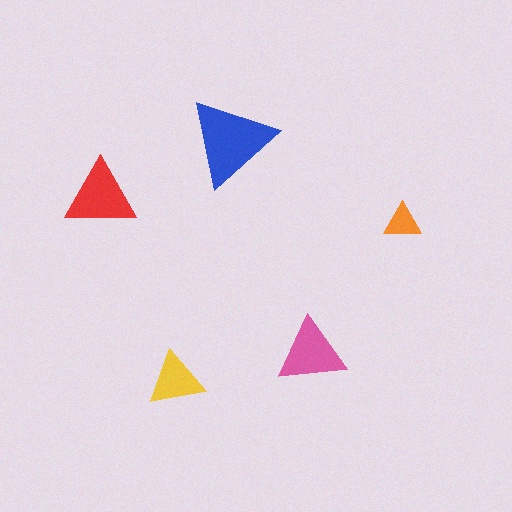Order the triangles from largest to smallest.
the blue one, the red one, the pink one, the yellow one, the orange one.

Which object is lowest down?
The yellow triangle is bottommost.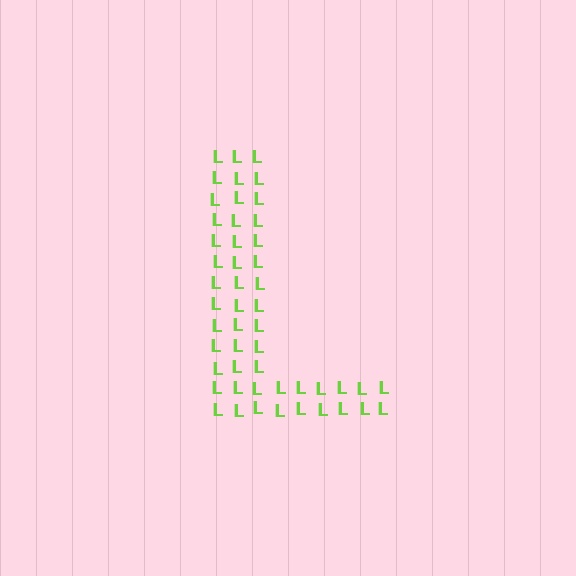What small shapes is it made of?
It is made of small letter L's.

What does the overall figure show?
The overall figure shows the letter L.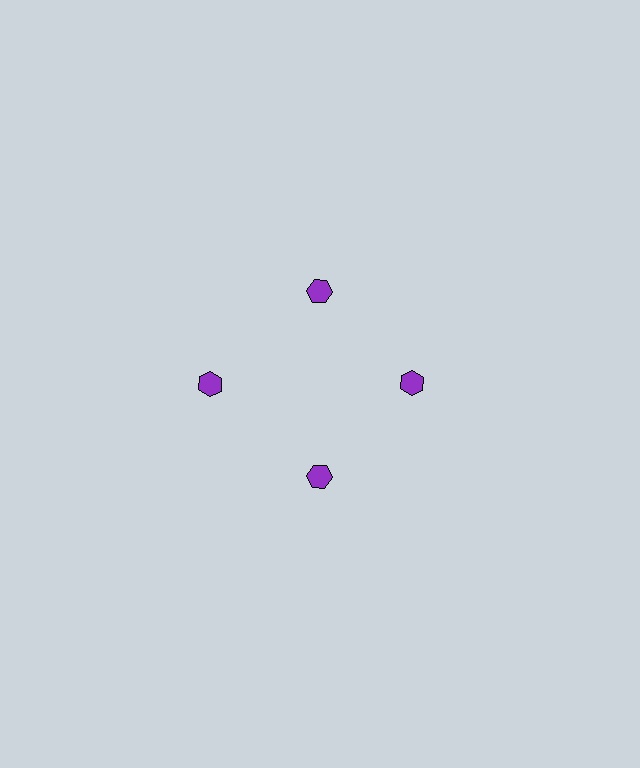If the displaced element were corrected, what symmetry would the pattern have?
It would have 4-fold rotational symmetry — the pattern would map onto itself every 90 degrees.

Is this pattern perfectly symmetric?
No. The 4 purple hexagons are arranged in a ring, but one element near the 9 o'clock position is pushed outward from the center, breaking the 4-fold rotational symmetry.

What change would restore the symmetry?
The symmetry would be restored by moving it inward, back onto the ring so that all 4 hexagons sit at equal angles and equal distance from the center.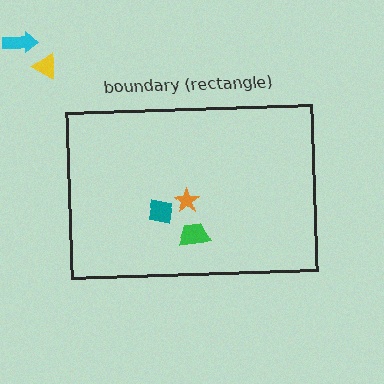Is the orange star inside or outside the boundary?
Inside.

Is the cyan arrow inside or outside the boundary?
Outside.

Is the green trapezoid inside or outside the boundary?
Inside.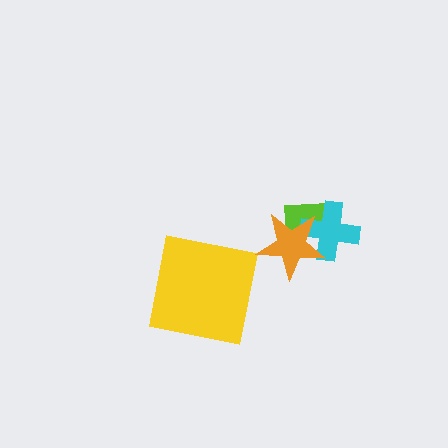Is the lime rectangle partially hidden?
Yes, it is partially covered by another shape.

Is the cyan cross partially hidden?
Yes, it is partially covered by another shape.